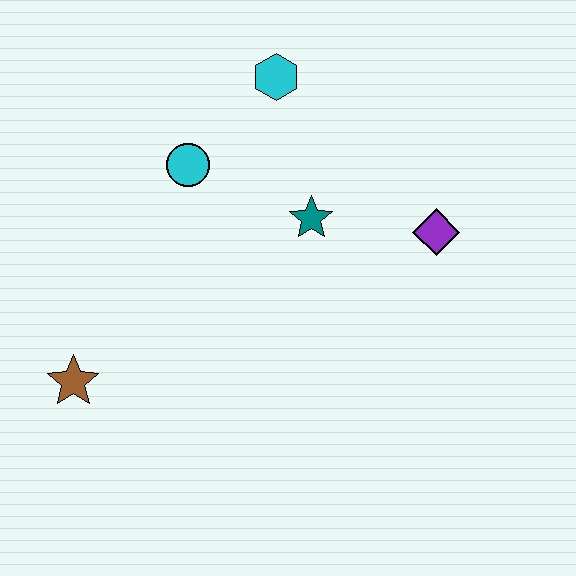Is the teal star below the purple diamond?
No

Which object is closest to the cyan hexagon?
The cyan circle is closest to the cyan hexagon.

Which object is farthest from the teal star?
The brown star is farthest from the teal star.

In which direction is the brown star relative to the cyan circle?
The brown star is below the cyan circle.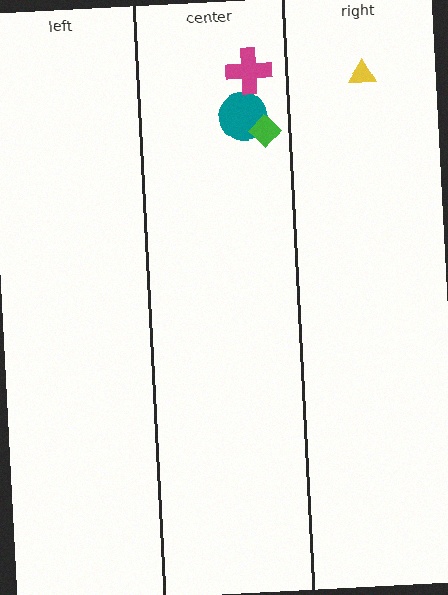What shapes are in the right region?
The yellow triangle.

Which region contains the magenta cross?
The center region.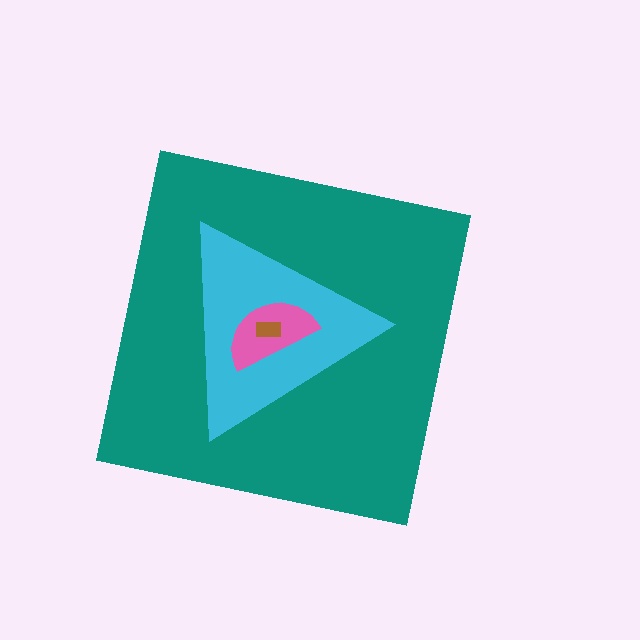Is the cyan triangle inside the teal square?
Yes.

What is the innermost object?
The brown rectangle.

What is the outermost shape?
The teal square.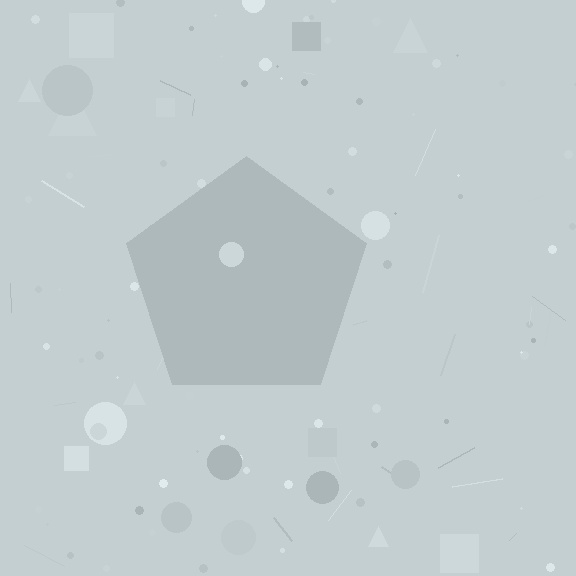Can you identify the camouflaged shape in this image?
The camouflaged shape is a pentagon.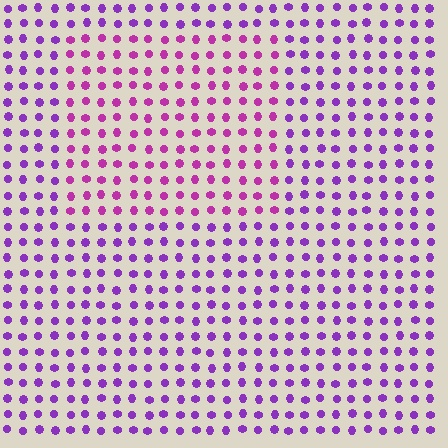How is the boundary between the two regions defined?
The boundary is defined purely by a slight shift in hue (about 31 degrees). Spacing, size, and orientation are identical on both sides.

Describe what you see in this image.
The image is filled with small purple elements in a uniform arrangement. A rectangle-shaped region is visible where the elements are tinted to a slightly different hue, forming a subtle color boundary.